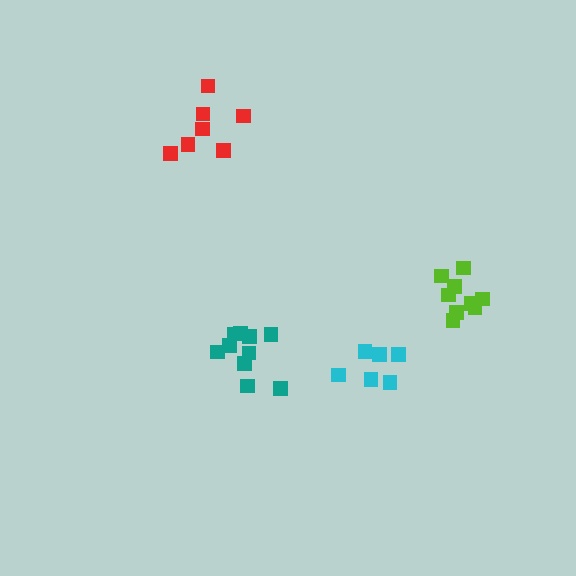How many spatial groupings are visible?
There are 4 spatial groupings.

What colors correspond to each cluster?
The clusters are colored: cyan, red, teal, lime.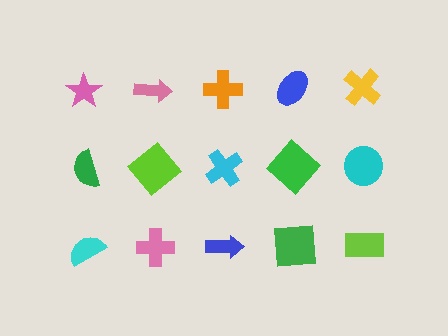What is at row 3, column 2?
A pink cross.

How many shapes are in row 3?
5 shapes.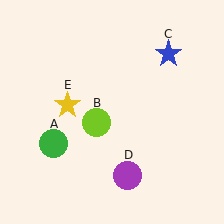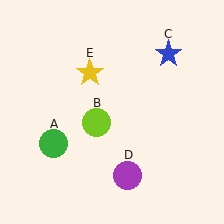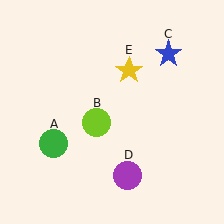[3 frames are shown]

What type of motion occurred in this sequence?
The yellow star (object E) rotated clockwise around the center of the scene.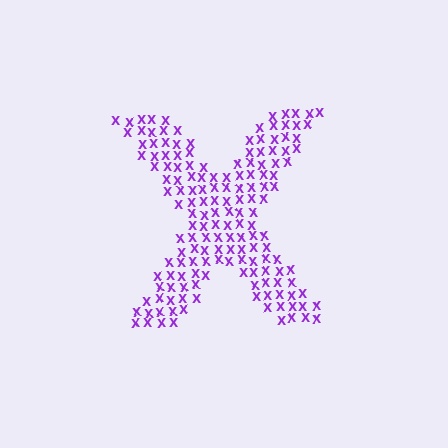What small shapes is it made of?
It is made of small letter X's.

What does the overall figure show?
The overall figure shows the letter X.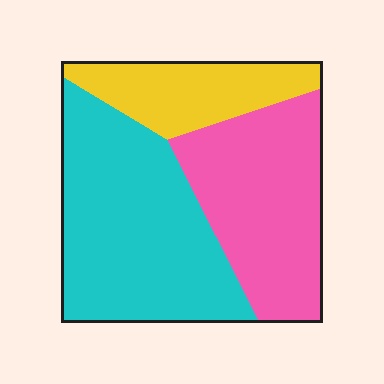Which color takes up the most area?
Cyan, at roughly 45%.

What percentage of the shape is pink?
Pink covers around 35% of the shape.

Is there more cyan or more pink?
Cyan.